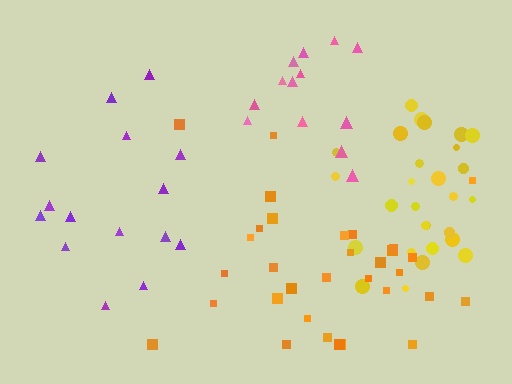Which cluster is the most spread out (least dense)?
Purple.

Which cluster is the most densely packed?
Yellow.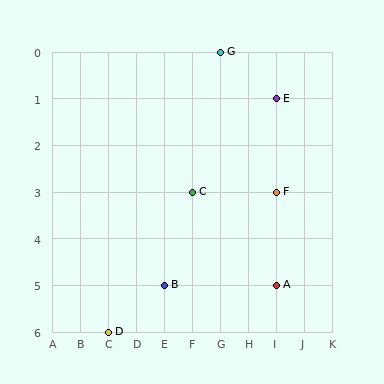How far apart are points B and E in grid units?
Points B and E are 4 columns and 4 rows apart (about 5.7 grid units diagonally).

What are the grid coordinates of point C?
Point C is at grid coordinates (F, 3).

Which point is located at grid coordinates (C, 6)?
Point D is at (C, 6).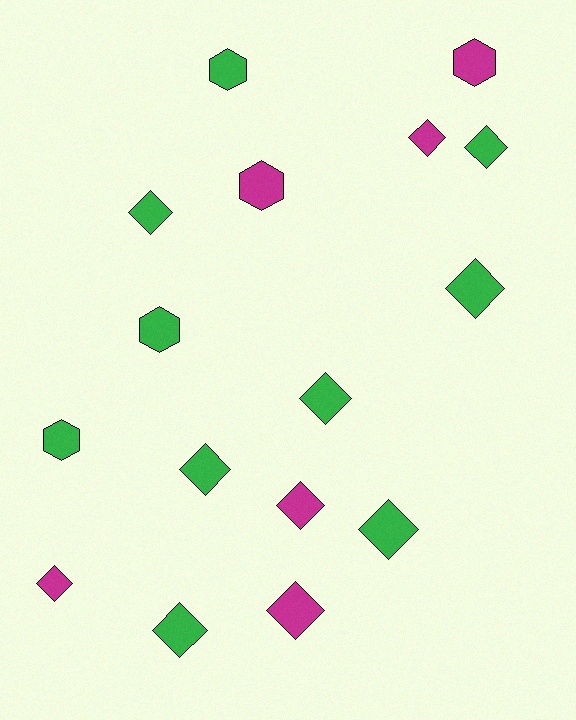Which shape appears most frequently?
Diamond, with 11 objects.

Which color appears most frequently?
Green, with 10 objects.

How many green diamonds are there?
There are 7 green diamonds.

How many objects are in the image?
There are 16 objects.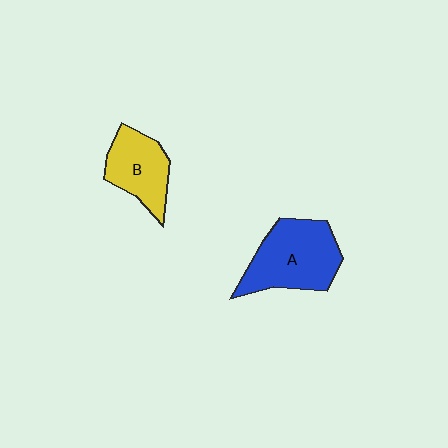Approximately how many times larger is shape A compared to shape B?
Approximately 1.4 times.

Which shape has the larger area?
Shape A (blue).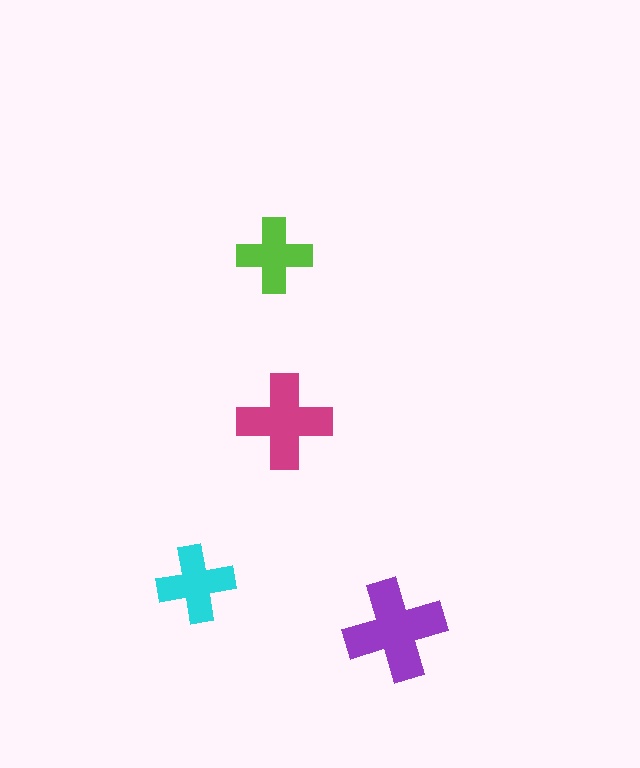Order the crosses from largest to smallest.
the purple one, the magenta one, the cyan one, the lime one.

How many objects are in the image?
There are 4 objects in the image.